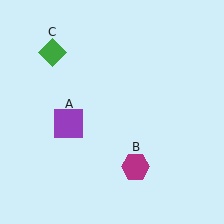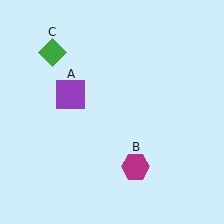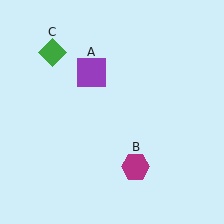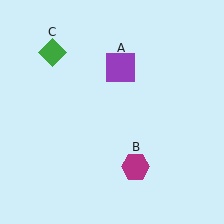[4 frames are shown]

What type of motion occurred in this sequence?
The purple square (object A) rotated clockwise around the center of the scene.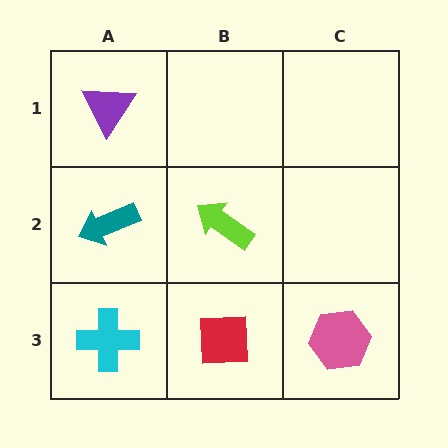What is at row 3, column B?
A red square.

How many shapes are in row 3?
3 shapes.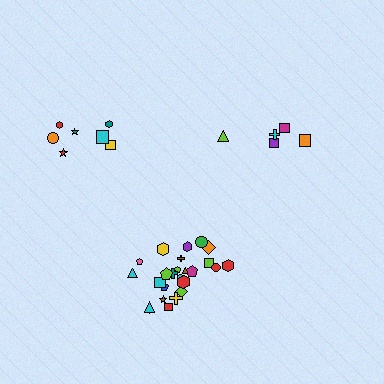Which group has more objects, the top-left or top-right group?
The top-left group.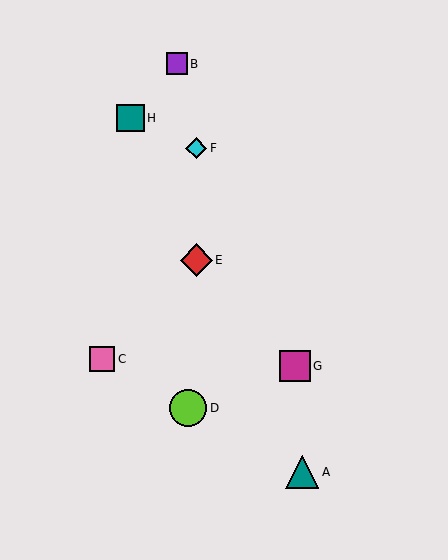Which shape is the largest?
The lime circle (labeled D) is the largest.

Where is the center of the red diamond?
The center of the red diamond is at (196, 260).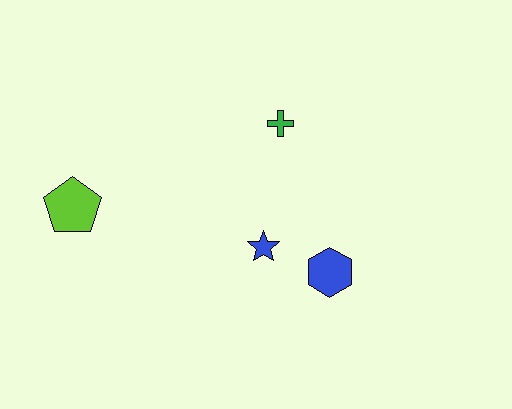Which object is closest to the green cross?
The blue star is closest to the green cross.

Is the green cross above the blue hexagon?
Yes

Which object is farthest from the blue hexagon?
The lime pentagon is farthest from the blue hexagon.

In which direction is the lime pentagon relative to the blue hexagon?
The lime pentagon is to the left of the blue hexagon.